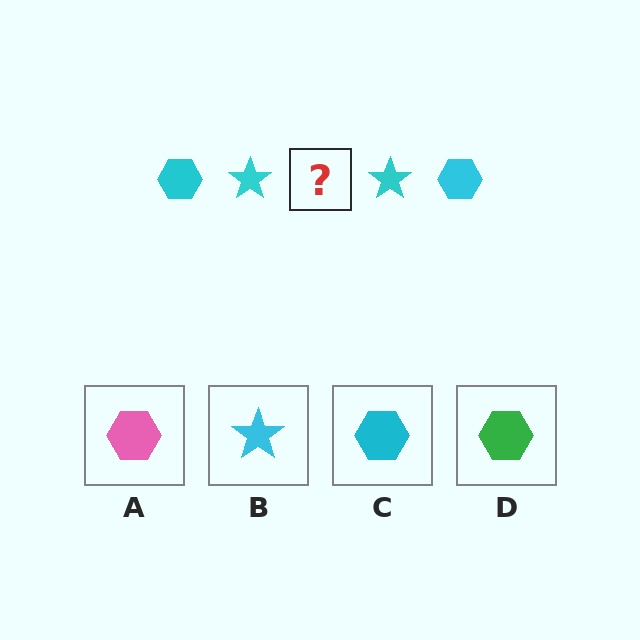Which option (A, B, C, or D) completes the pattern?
C.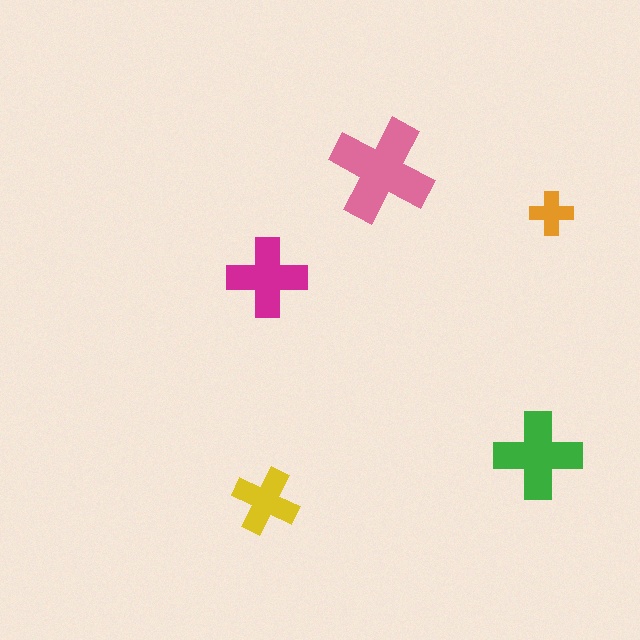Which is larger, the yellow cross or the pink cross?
The pink one.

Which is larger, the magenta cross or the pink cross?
The pink one.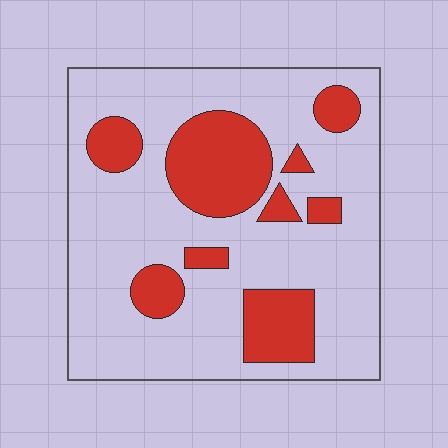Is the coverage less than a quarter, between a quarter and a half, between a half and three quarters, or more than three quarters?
Less than a quarter.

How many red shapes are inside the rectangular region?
9.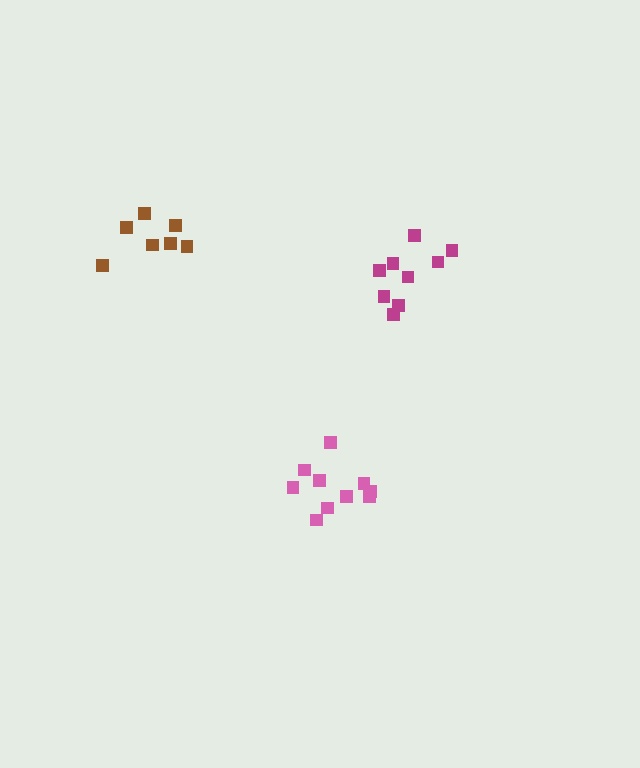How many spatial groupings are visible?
There are 3 spatial groupings.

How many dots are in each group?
Group 1: 7 dots, Group 2: 9 dots, Group 3: 10 dots (26 total).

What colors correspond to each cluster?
The clusters are colored: brown, magenta, pink.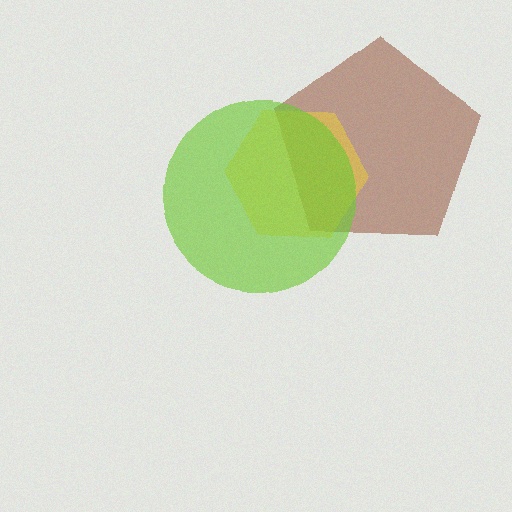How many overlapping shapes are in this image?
There are 3 overlapping shapes in the image.